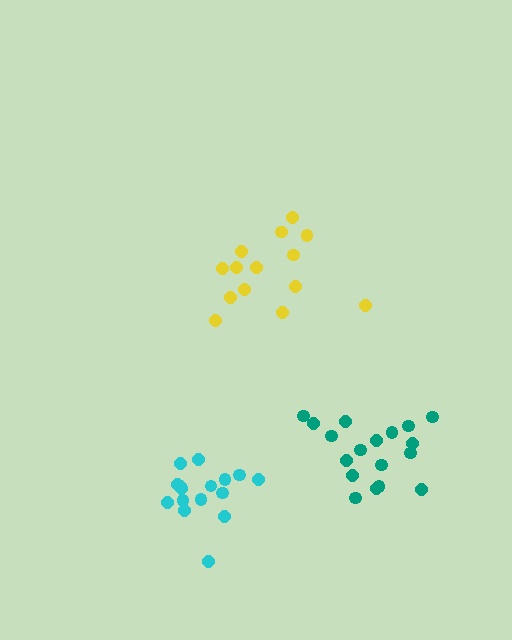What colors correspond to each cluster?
The clusters are colored: teal, cyan, yellow.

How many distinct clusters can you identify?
There are 3 distinct clusters.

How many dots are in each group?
Group 1: 18 dots, Group 2: 16 dots, Group 3: 14 dots (48 total).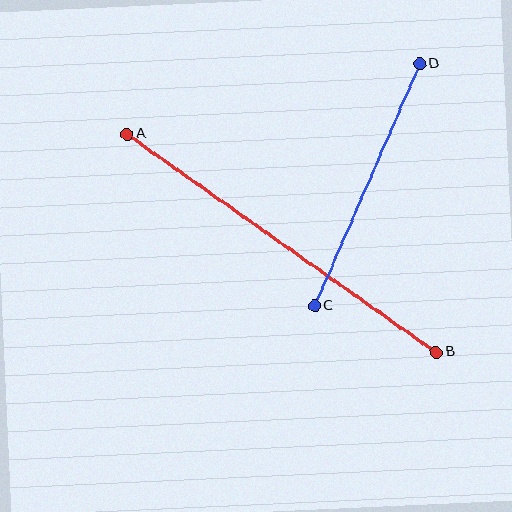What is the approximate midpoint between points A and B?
The midpoint is at approximately (282, 243) pixels.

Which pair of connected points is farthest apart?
Points A and B are farthest apart.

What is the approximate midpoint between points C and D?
The midpoint is at approximately (367, 184) pixels.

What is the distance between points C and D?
The distance is approximately 264 pixels.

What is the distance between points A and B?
The distance is approximately 378 pixels.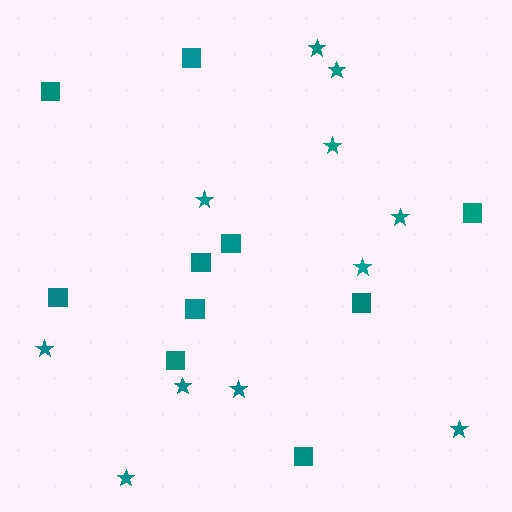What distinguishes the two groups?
There are 2 groups: one group of stars (11) and one group of squares (10).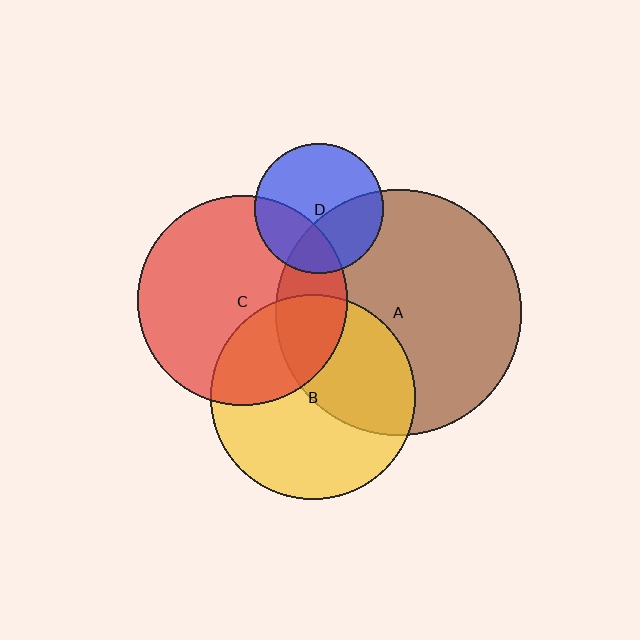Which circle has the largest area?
Circle A (brown).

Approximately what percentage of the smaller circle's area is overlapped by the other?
Approximately 30%.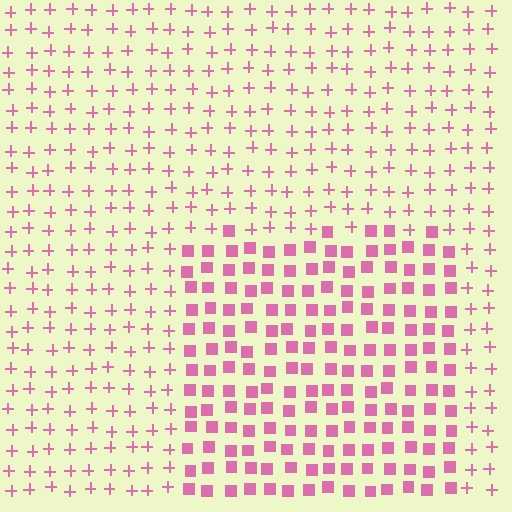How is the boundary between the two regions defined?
The boundary is defined by a change in element shape: squares inside vs. plus signs outside. All elements share the same color and spacing.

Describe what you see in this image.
The image is filled with small pink elements arranged in a uniform grid. A rectangle-shaped region contains squares, while the surrounding area contains plus signs. The boundary is defined purely by the change in element shape.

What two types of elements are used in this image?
The image uses squares inside the rectangle region and plus signs outside it.